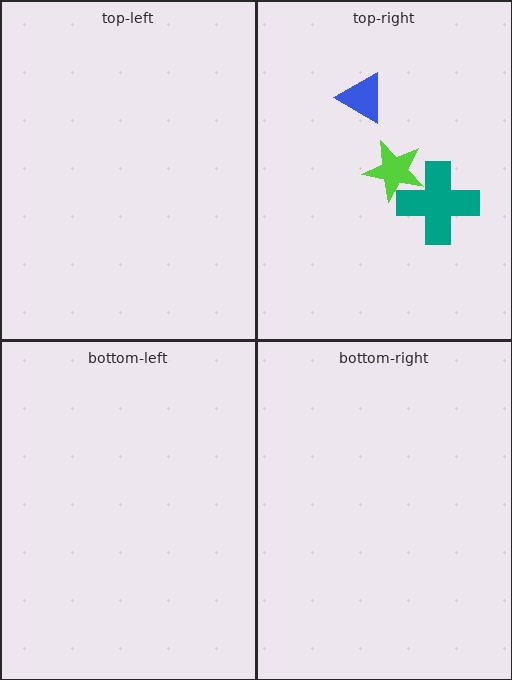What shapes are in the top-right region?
The blue triangle, the lime star, the teal cross.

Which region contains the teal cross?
The top-right region.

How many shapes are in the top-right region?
3.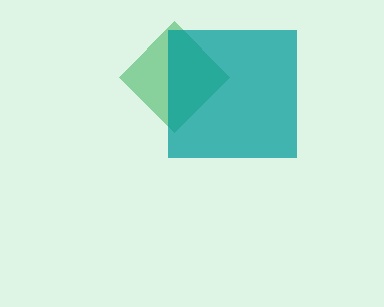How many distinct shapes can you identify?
There are 2 distinct shapes: a green diamond, a teal square.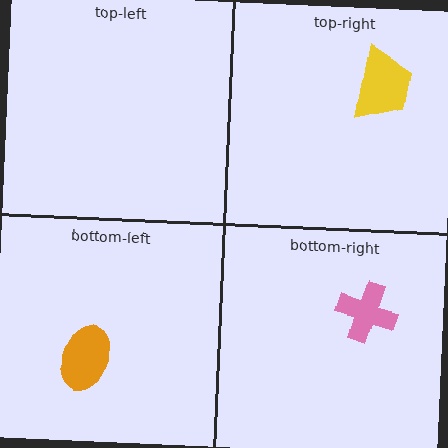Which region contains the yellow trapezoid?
The top-right region.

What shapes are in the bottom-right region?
The pink cross.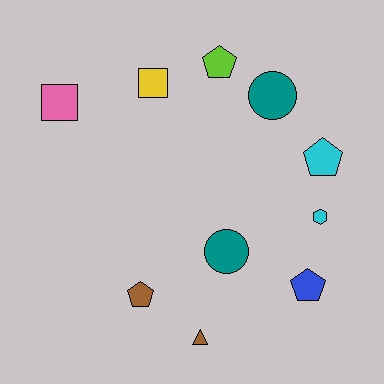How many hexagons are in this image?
There is 1 hexagon.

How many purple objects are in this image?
There are no purple objects.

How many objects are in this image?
There are 10 objects.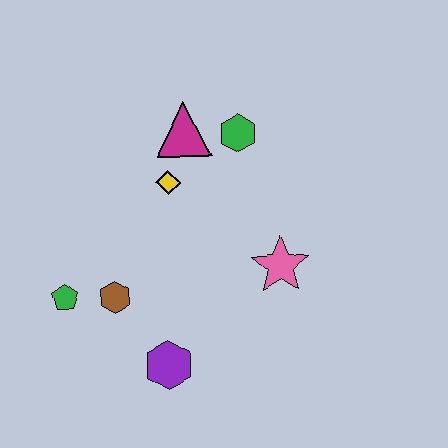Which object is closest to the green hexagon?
The magenta triangle is closest to the green hexagon.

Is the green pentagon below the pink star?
Yes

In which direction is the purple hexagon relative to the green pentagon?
The purple hexagon is to the right of the green pentagon.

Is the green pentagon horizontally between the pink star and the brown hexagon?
No